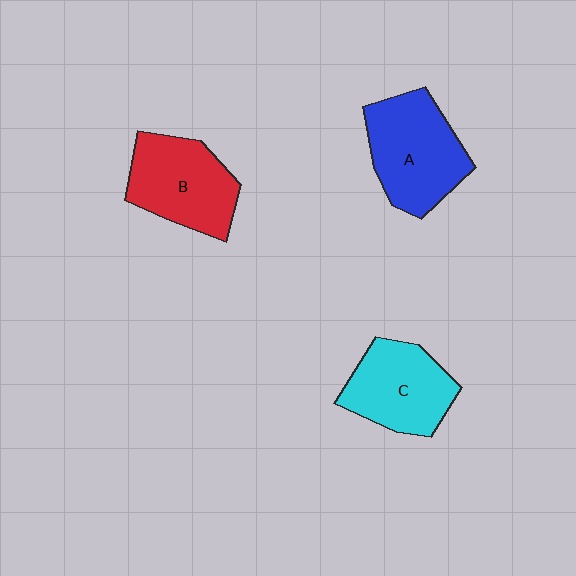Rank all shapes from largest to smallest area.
From largest to smallest: A (blue), B (red), C (cyan).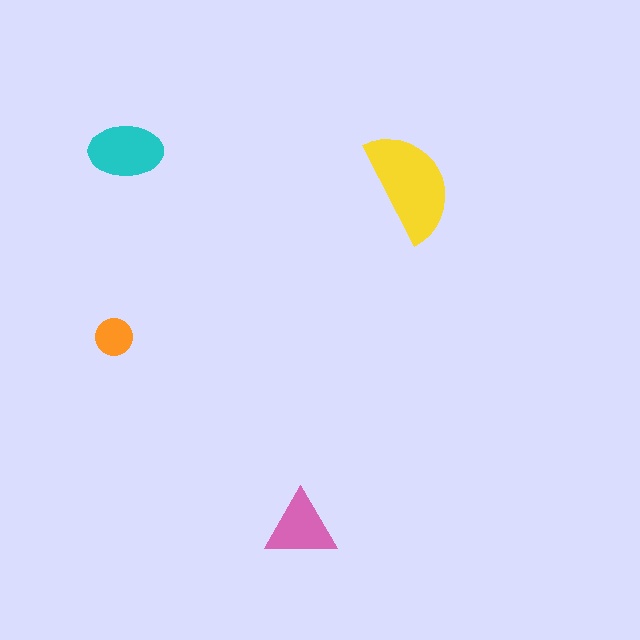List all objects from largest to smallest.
The yellow semicircle, the cyan ellipse, the pink triangle, the orange circle.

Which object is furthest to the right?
The yellow semicircle is rightmost.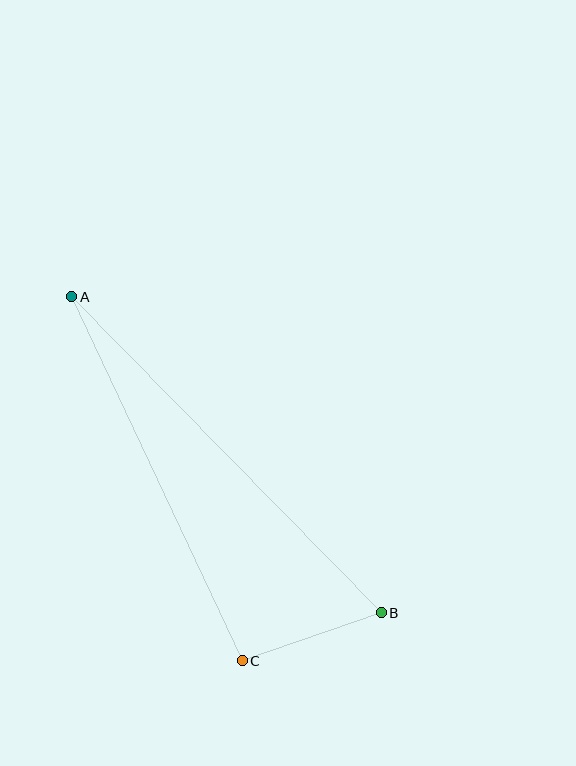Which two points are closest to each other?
Points B and C are closest to each other.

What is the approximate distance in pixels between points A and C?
The distance between A and C is approximately 402 pixels.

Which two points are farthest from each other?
Points A and B are farthest from each other.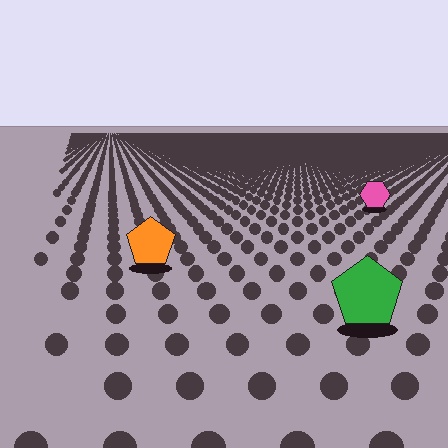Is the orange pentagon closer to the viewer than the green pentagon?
No. The green pentagon is closer — you can tell from the texture gradient: the ground texture is coarser near it.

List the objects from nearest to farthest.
From nearest to farthest: the green pentagon, the orange pentagon, the pink hexagon.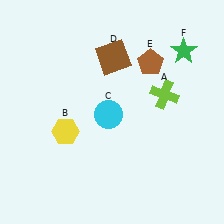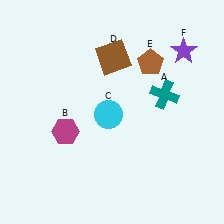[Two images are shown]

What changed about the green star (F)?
In Image 1, F is green. In Image 2, it changed to purple.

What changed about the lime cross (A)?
In Image 1, A is lime. In Image 2, it changed to teal.